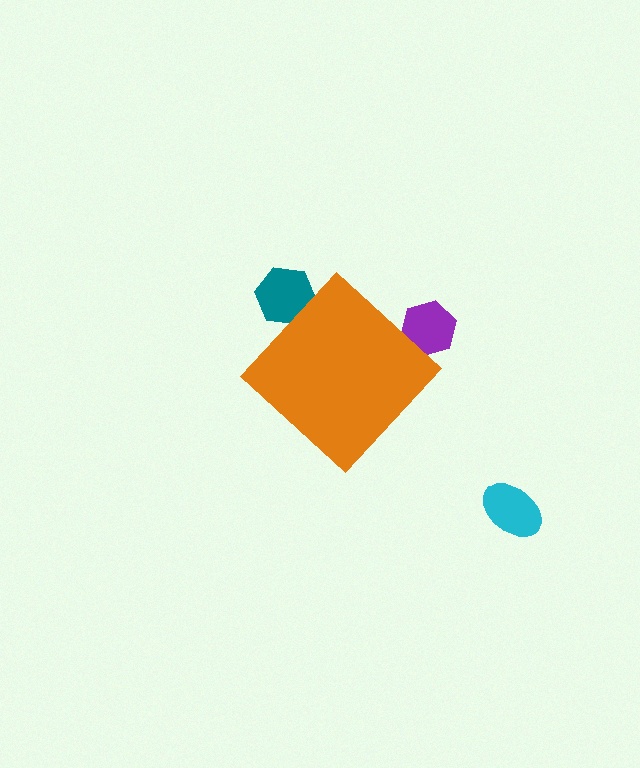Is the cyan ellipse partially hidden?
No, the cyan ellipse is fully visible.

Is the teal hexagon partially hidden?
Yes, the teal hexagon is partially hidden behind the orange diamond.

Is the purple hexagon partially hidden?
Yes, the purple hexagon is partially hidden behind the orange diamond.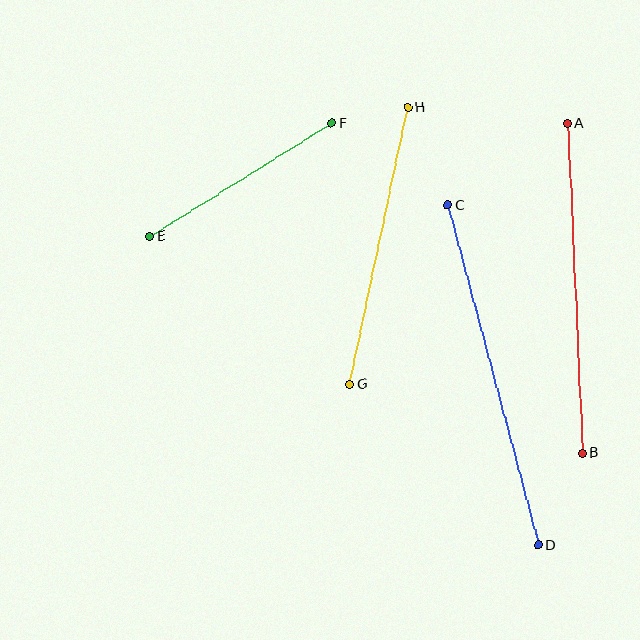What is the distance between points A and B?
The distance is approximately 330 pixels.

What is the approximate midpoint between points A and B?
The midpoint is at approximately (575, 288) pixels.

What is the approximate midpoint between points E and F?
The midpoint is at approximately (241, 180) pixels.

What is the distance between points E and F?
The distance is approximately 214 pixels.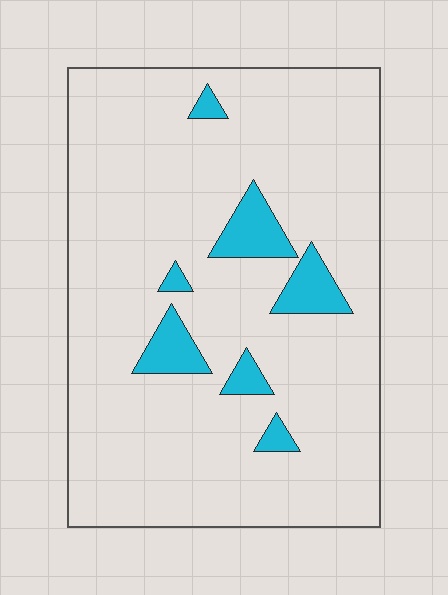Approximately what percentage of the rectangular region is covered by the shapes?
Approximately 10%.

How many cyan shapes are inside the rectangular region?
7.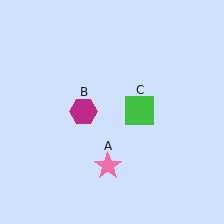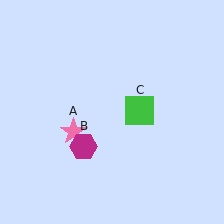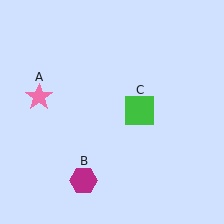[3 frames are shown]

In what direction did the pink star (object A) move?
The pink star (object A) moved up and to the left.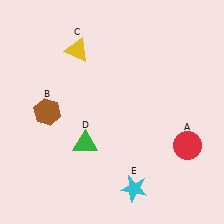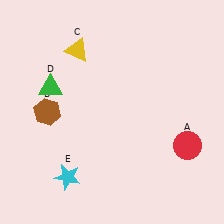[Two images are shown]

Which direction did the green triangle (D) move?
The green triangle (D) moved up.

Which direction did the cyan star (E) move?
The cyan star (E) moved left.